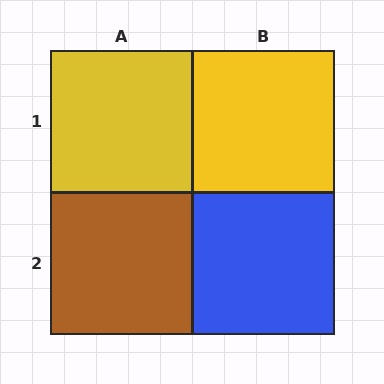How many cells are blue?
1 cell is blue.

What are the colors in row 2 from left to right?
Brown, blue.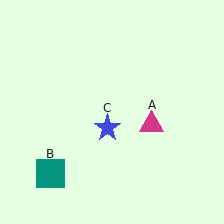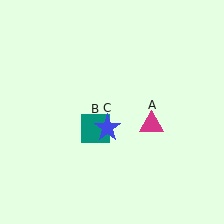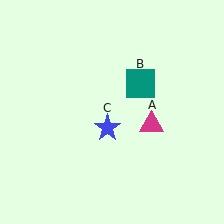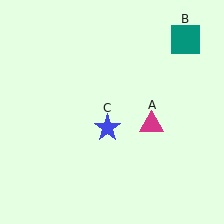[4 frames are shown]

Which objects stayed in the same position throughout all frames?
Magenta triangle (object A) and blue star (object C) remained stationary.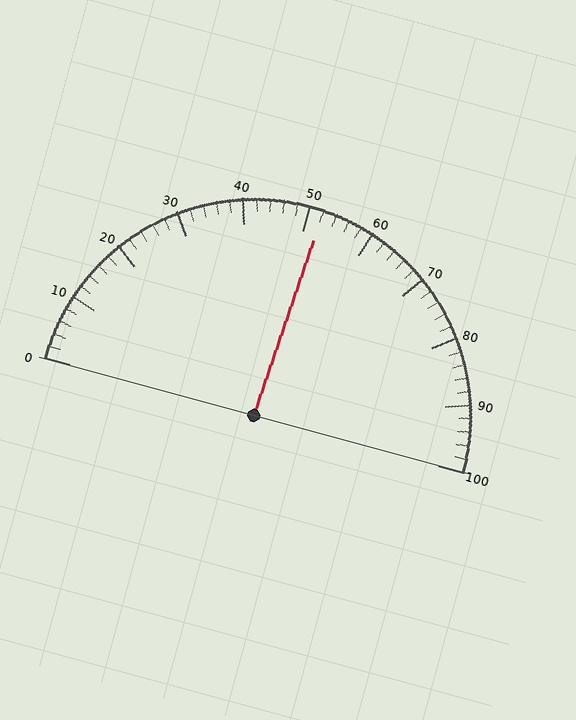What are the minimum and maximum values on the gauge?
The gauge ranges from 0 to 100.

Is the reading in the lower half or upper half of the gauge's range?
The reading is in the upper half of the range (0 to 100).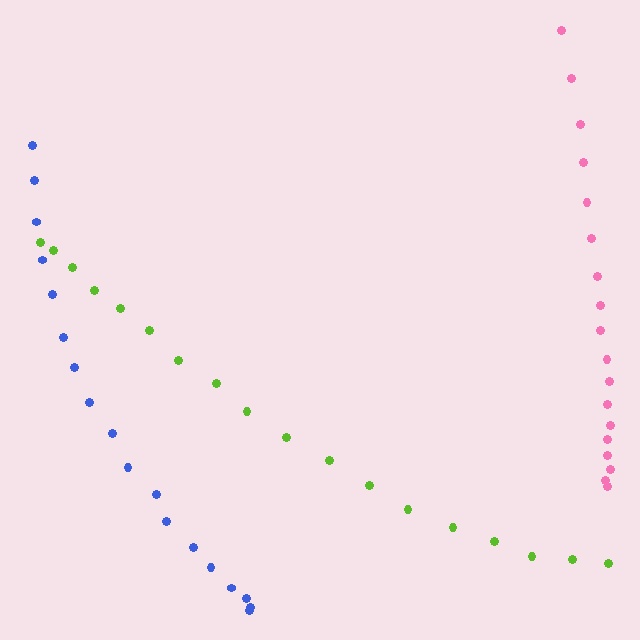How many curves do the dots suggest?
There are 3 distinct paths.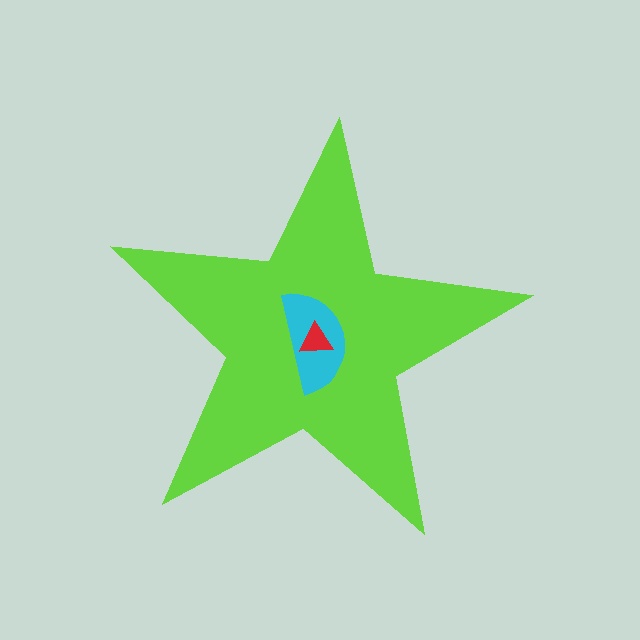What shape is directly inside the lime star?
The cyan semicircle.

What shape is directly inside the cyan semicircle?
The red triangle.